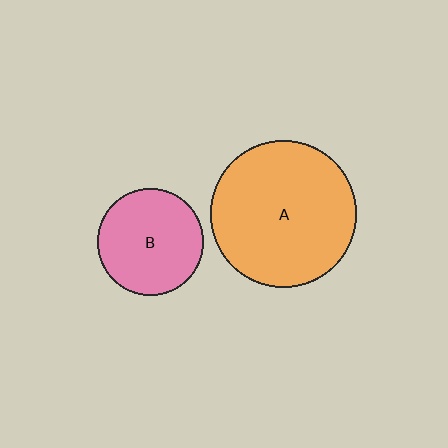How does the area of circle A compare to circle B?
Approximately 1.9 times.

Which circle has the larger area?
Circle A (orange).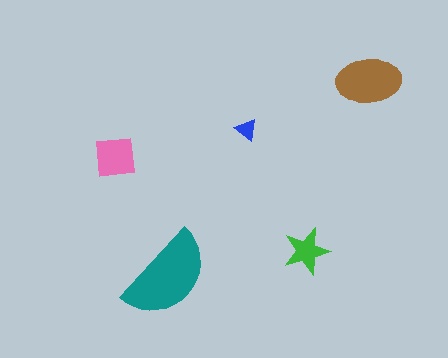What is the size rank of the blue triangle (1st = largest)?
5th.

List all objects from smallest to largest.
The blue triangle, the green star, the pink square, the brown ellipse, the teal semicircle.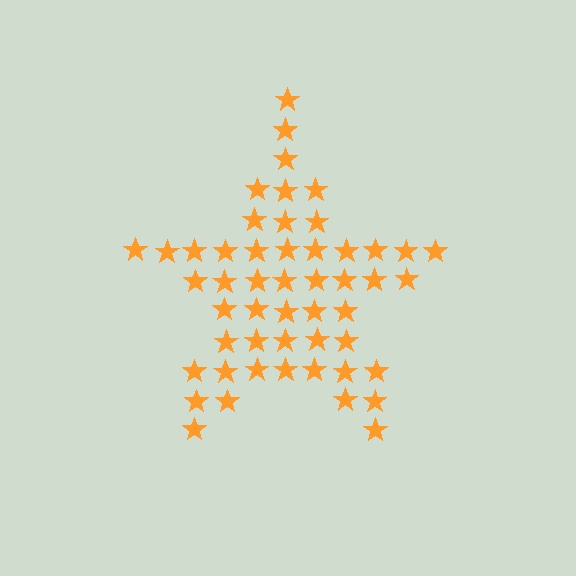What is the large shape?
The large shape is a star.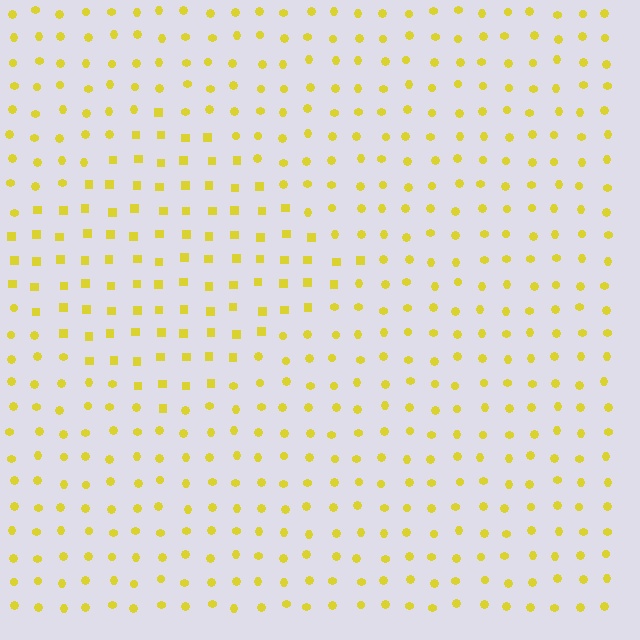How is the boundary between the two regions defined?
The boundary is defined by a change in element shape: squares inside vs. circles outside. All elements share the same color and spacing.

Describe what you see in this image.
The image is filled with small yellow elements arranged in a uniform grid. A diamond-shaped region contains squares, while the surrounding area contains circles. The boundary is defined purely by the change in element shape.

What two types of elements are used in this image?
The image uses squares inside the diamond region and circles outside it.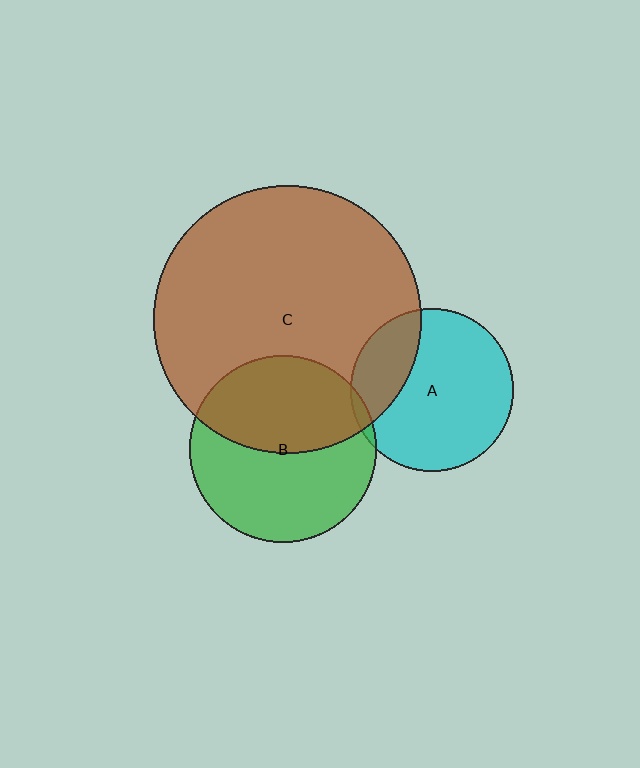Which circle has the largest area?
Circle C (brown).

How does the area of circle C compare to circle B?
Approximately 2.0 times.